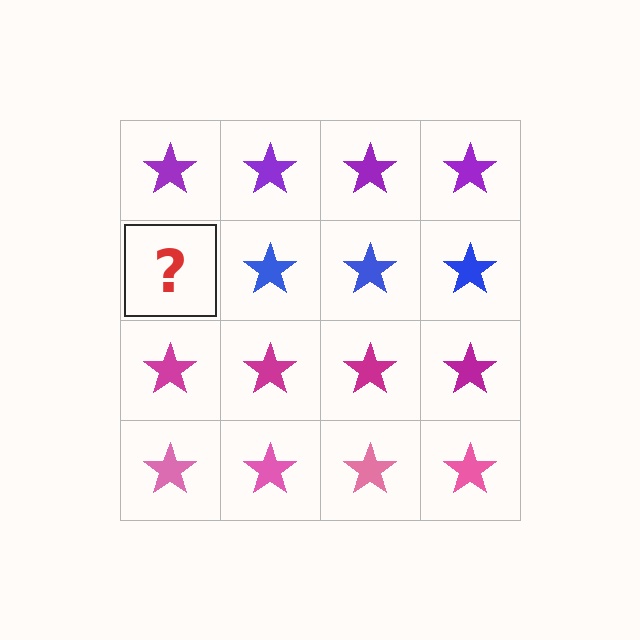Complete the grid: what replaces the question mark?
The question mark should be replaced with a blue star.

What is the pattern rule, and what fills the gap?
The rule is that each row has a consistent color. The gap should be filled with a blue star.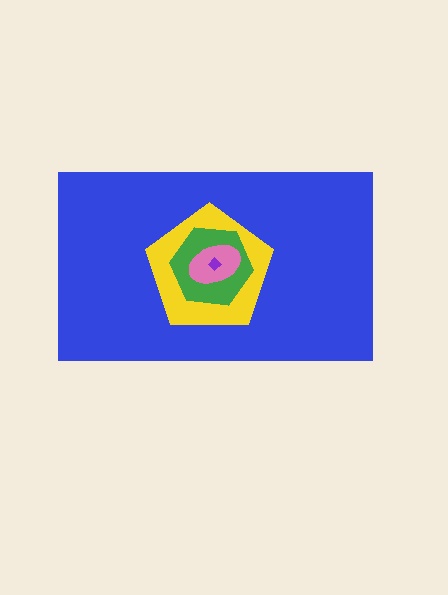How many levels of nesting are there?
5.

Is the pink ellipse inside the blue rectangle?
Yes.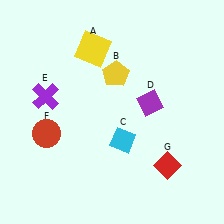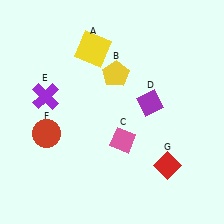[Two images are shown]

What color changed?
The diamond (C) changed from cyan in Image 1 to pink in Image 2.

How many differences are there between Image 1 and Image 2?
There is 1 difference between the two images.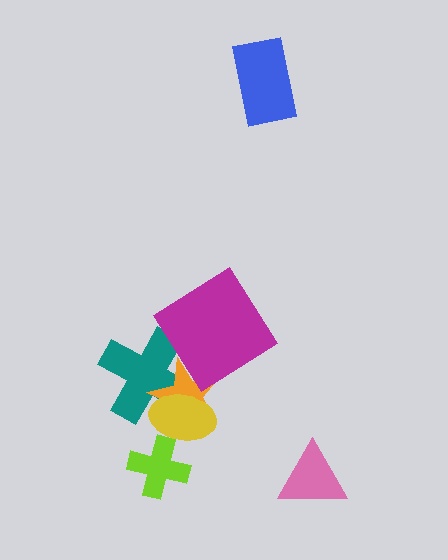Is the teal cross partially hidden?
Yes, it is partially covered by another shape.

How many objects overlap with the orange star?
3 objects overlap with the orange star.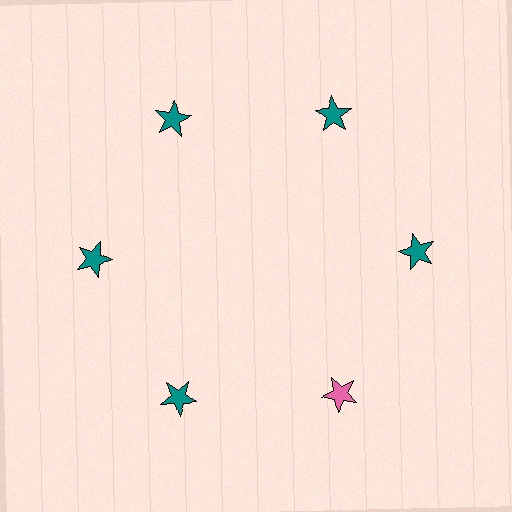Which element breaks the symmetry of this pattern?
The pink star at roughly the 5 o'clock position breaks the symmetry. All other shapes are teal stars.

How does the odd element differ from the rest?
It has a different color: pink instead of teal.